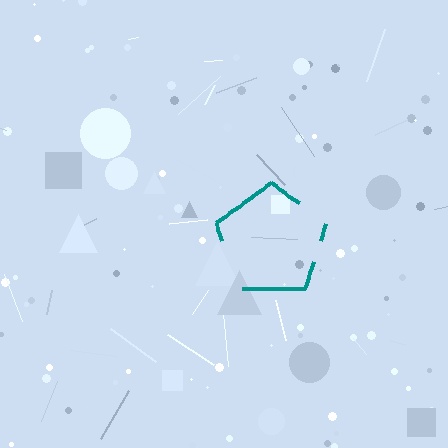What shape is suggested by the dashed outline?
The dashed outline suggests a pentagon.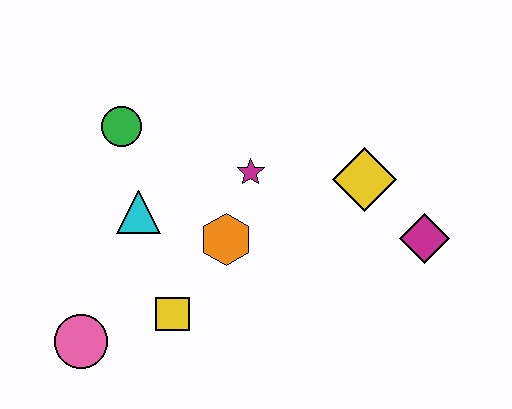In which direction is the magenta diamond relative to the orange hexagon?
The magenta diamond is to the right of the orange hexagon.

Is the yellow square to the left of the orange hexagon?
Yes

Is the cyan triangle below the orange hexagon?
No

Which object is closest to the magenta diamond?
The yellow diamond is closest to the magenta diamond.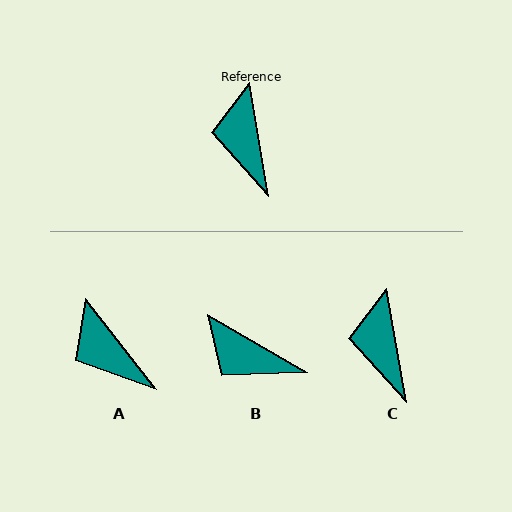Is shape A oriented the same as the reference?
No, it is off by about 28 degrees.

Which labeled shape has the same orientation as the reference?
C.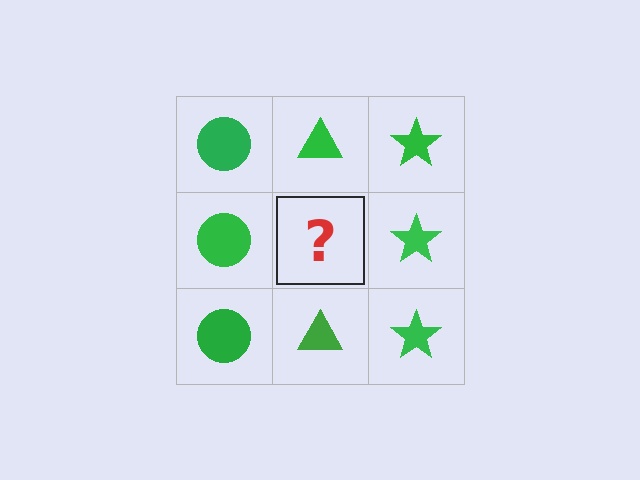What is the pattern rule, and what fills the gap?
The rule is that each column has a consistent shape. The gap should be filled with a green triangle.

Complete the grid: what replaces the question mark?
The question mark should be replaced with a green triangle.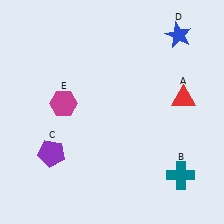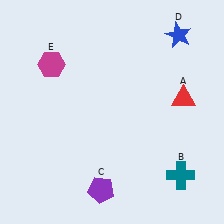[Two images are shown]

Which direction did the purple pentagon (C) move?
The purple pentagon (C) moved right.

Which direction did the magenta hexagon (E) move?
The magenta hexagon (E) moved up.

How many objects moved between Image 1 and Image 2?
2 objects moved between the two images.